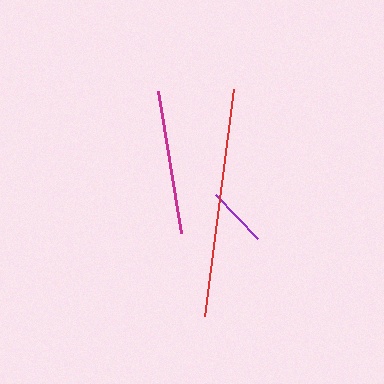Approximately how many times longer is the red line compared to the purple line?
The red line is approximately 3.8 times the length of the purple line.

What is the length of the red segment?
The red segment is approximately 228 pixels long.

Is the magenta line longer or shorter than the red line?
The red line is longer than the magenta line.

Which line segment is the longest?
The red line is the longest at approximately 228 pixels.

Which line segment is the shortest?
The purple line is the shortest at approximately 61 pixels.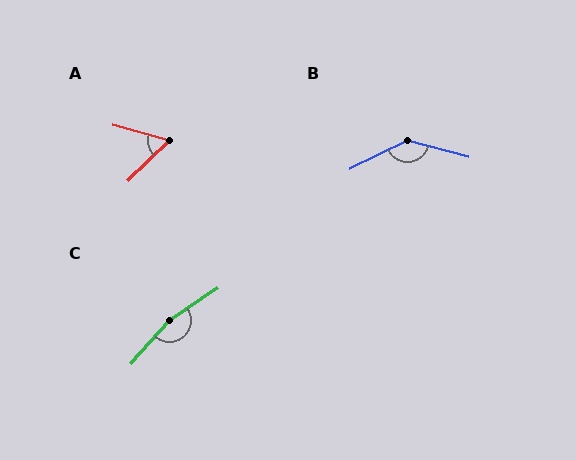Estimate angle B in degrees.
Approximately 138 degrees.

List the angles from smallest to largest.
A (60°), B (138°), C (165°).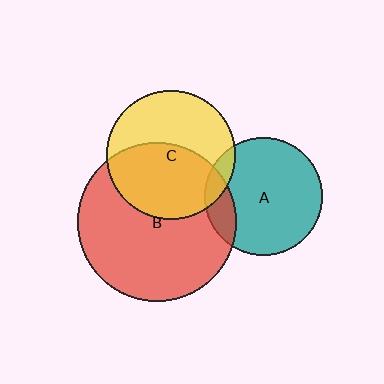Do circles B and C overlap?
Yes.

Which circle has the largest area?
Circle B (red).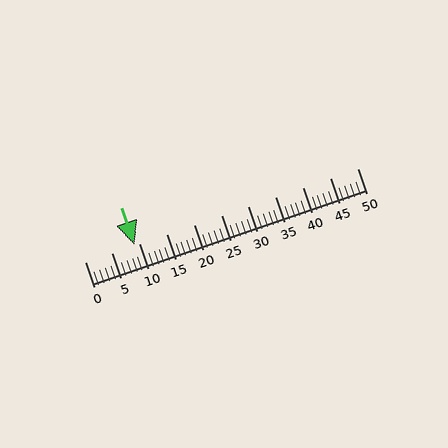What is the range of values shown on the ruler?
The ruler shows values from 0 to 50.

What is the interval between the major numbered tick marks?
The major tick marks are spaced 5 units apart.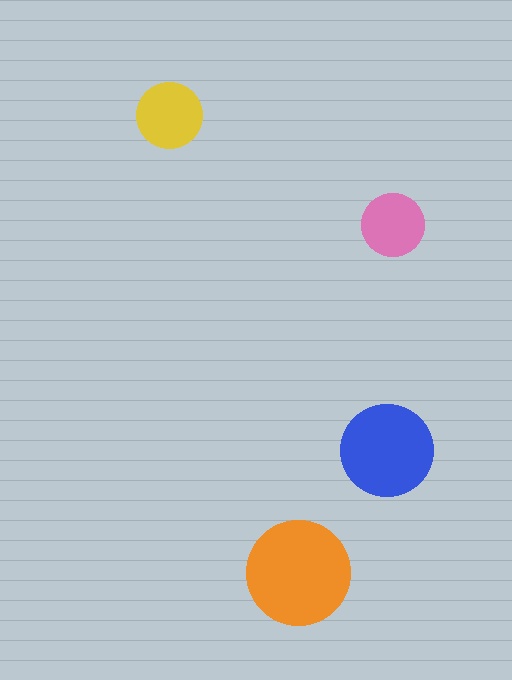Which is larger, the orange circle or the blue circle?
The orange one.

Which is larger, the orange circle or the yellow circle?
The orange one.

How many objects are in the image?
There are 4 objects in the image.